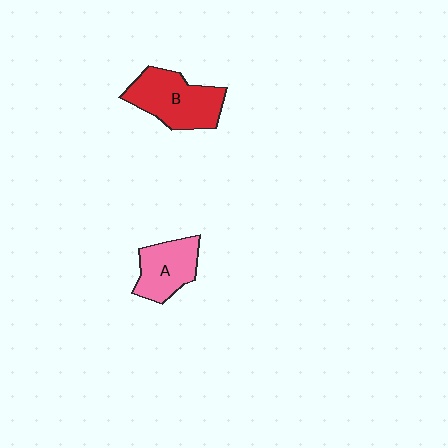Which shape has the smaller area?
Shape A (pink).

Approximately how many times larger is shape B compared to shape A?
Approximately 1.4 times.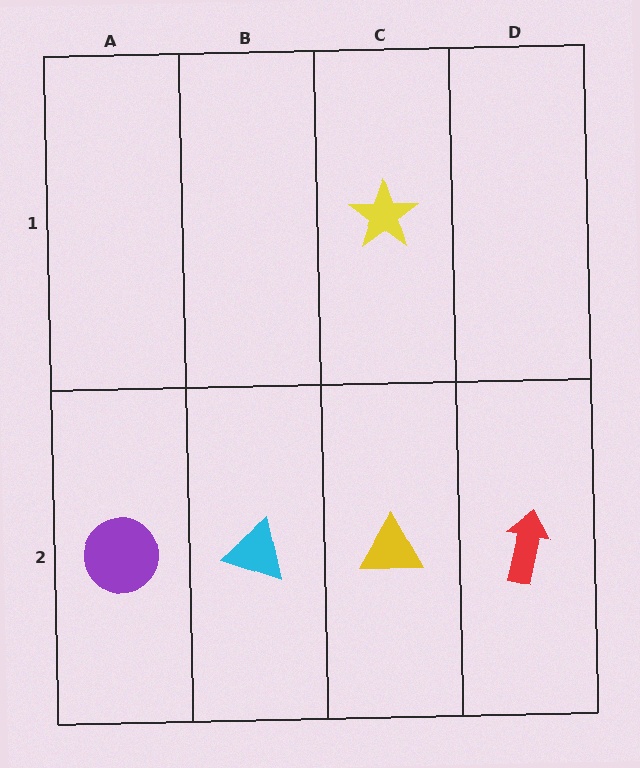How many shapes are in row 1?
1 shape.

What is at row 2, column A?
A purple circle.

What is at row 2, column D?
A red arrow.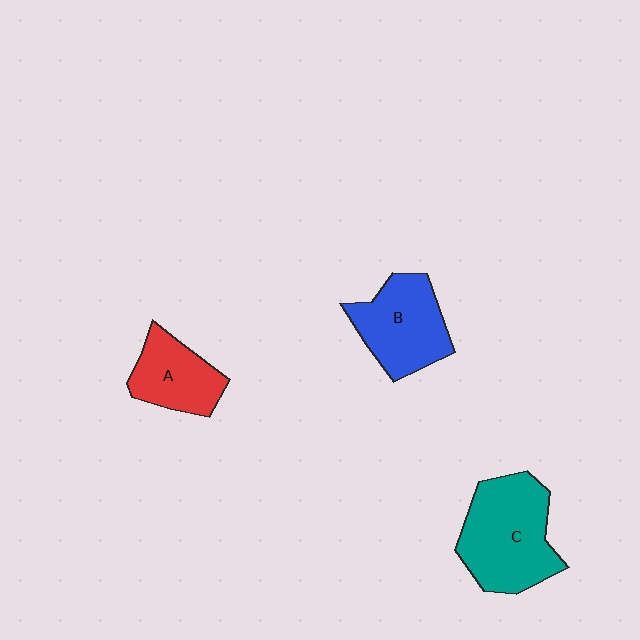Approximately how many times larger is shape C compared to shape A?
Approximately 1.7 times.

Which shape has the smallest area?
Shape A (red).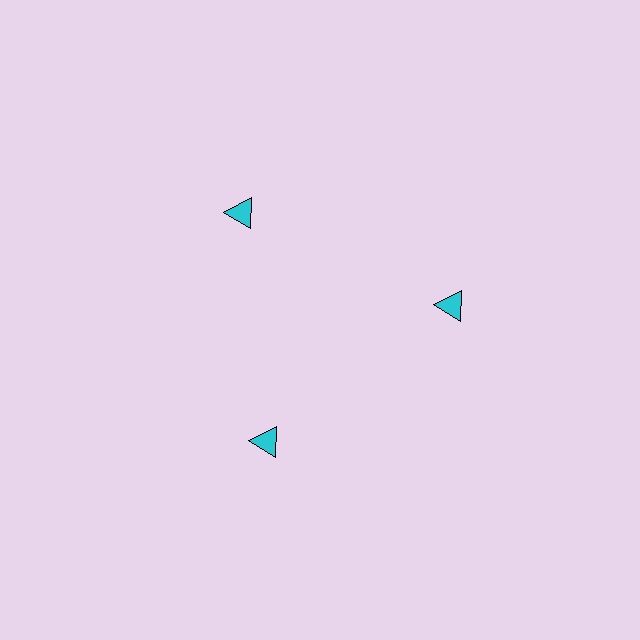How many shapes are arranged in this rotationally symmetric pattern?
There are 3 shapes, arranged in 3 groups of 1.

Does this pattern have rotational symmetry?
Yes, this pattern has 3-fold rotational symmetry. It looks the same after rotating 120 degrees around the center.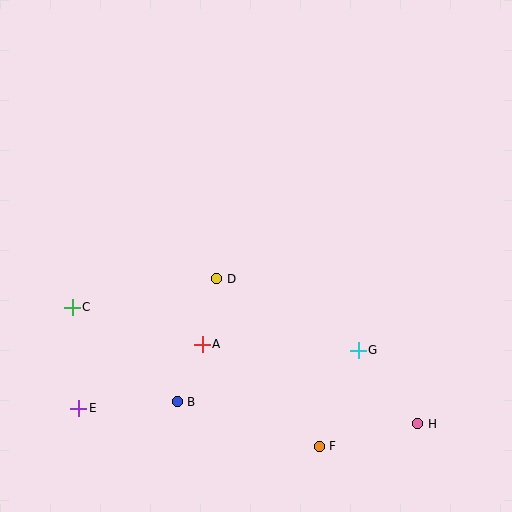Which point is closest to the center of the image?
Point D at (217, 279) is closest to the center.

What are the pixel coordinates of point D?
Point D is at (217, 279).